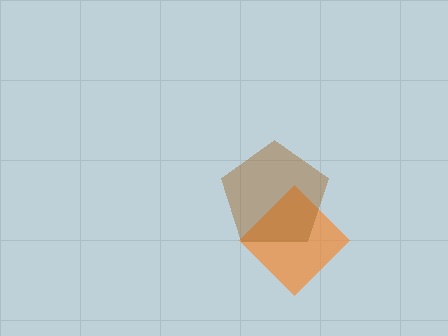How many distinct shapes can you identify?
There are 2 distinct shapes: an orange diamond, a brown pentagon.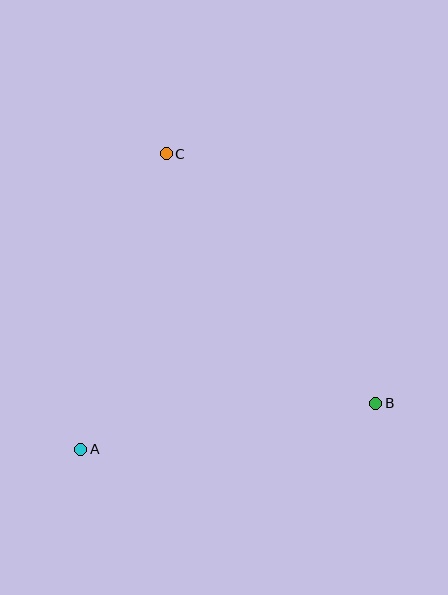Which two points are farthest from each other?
Points B and C are farthest from each other.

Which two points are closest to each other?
Points A and B are closest to each other.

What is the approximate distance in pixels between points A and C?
The distance between A and C is approximately 308 pixels.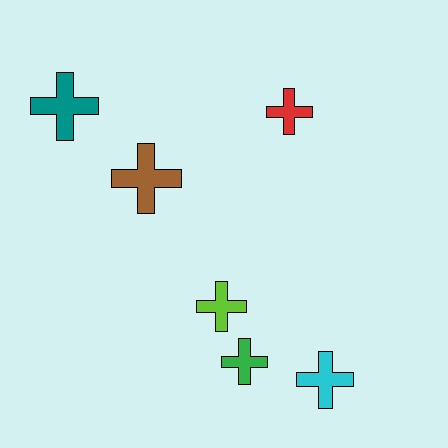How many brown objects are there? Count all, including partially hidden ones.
There is 1 brown object.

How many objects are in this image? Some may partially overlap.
There are 6 objects.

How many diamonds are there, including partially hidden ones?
There are no diamonds.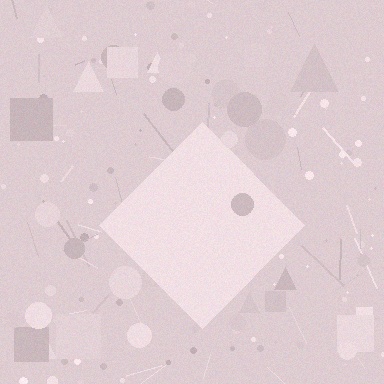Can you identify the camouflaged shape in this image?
The camouflaged shape is a diamond.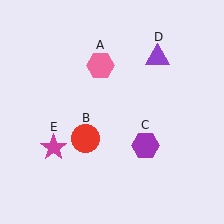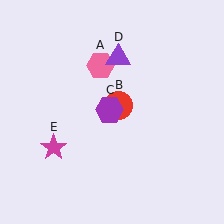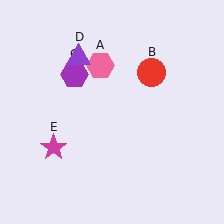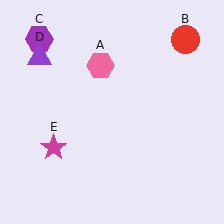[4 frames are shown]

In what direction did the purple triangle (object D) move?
The purple triangle (object D) moved left.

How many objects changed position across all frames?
3 objects changed position: red circle (object B), purple hexagon (object C), purple triangle (object D).